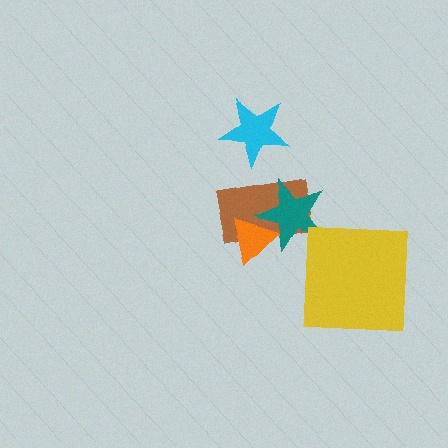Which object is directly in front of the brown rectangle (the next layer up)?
The orange triangle is directly in front of the brown rectangle.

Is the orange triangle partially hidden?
Yes, it is partially covered by another shape.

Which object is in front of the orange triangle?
The teal star is in front of the orange triangle.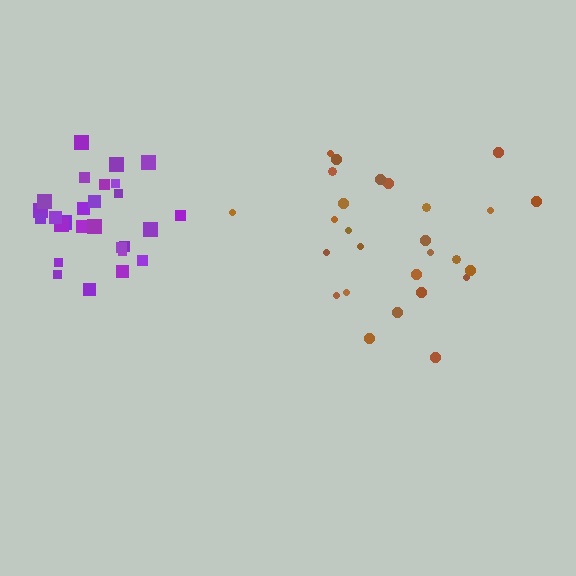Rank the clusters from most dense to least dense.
purple, brown.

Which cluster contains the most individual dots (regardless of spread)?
Brown (27).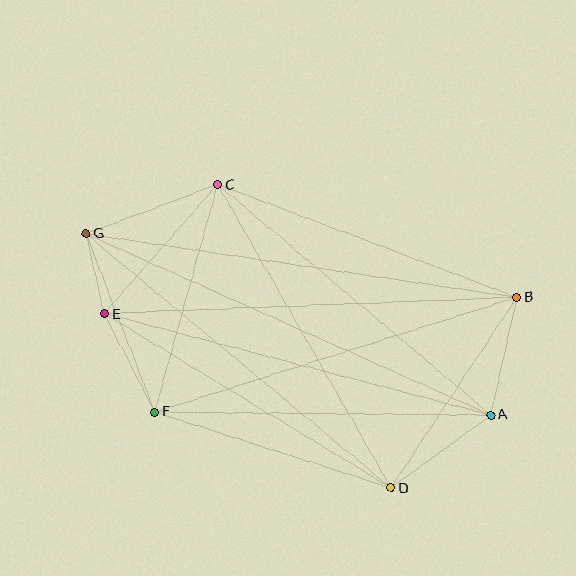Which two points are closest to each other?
Points E and G are closest to each other.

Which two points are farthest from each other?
Points A and G are farthest from each other.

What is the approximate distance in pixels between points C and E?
The distance between C and E is approximately 172 pixels.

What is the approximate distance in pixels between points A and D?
The distance between A and D is approximately 124 pixels.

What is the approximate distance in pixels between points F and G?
The distance between F and G is approximately 191 pixels.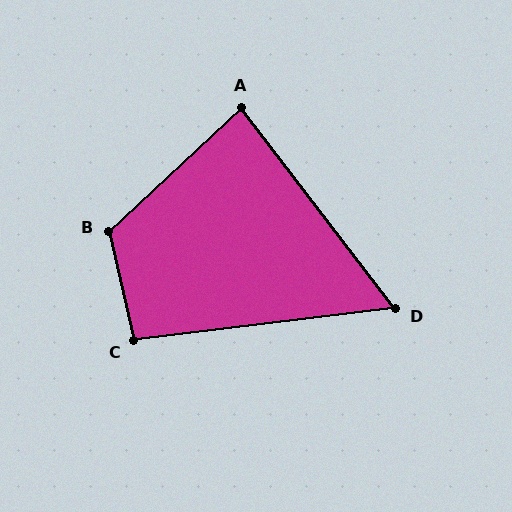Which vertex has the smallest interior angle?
D, at approximately 60 degrees.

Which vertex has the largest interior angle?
B, at approximately 120 degrees.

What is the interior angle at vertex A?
Approximately 84 degrees (acute).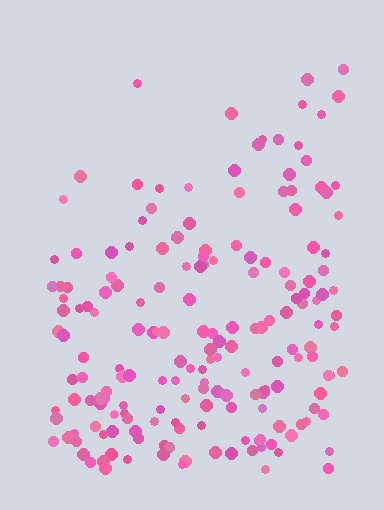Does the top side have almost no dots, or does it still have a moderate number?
Still a moderate number, just noticeably fewer than the bottom.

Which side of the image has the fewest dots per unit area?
The top.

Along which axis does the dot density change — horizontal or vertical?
Vertical.